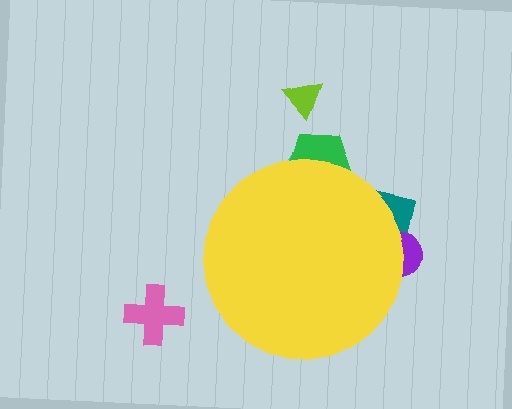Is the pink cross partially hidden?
No, the pink cross is fully visible.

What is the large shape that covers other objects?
A yellow circle.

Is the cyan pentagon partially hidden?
Yes, the cyan pentagon is partially hidden behind the yellow circle.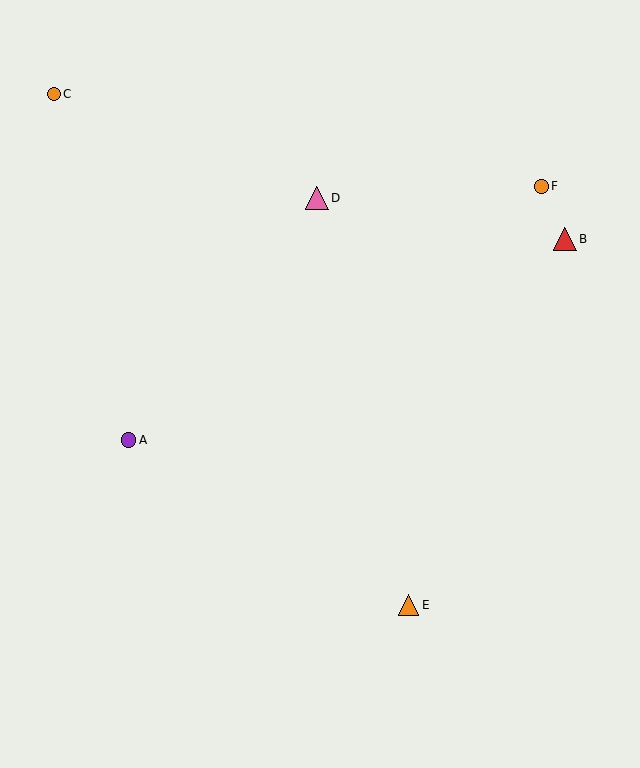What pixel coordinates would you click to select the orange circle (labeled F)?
Click at (541, 186) to select the orange circle F.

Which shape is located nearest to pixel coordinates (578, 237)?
The red triangle (labeled B) at (565, 239) is nearest to that location.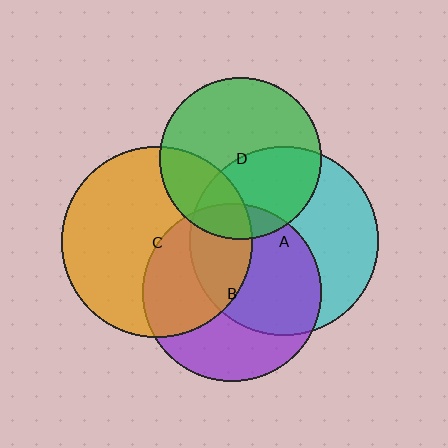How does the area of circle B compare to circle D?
Approximately 1.2 times.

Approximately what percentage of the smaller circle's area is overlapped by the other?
Approximately 10%.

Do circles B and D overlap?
Yes.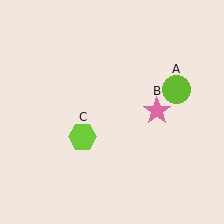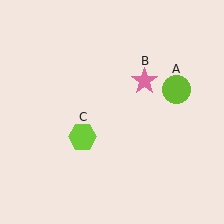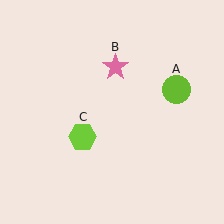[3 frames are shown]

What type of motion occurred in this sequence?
The pink star (object B) rotated counterclockwise around the center of the scene.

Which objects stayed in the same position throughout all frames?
Lime circle (object A) and lime hexagon (object C) remained stationary.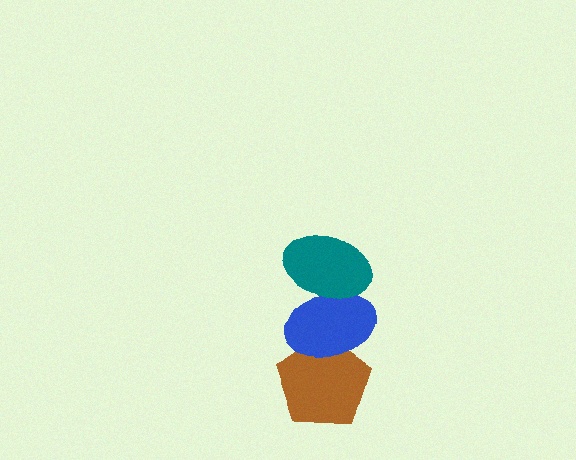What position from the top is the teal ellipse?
The teal ellipse is 1st from the top.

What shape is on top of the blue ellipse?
The teal ellipse is on top of the blue ellipse.